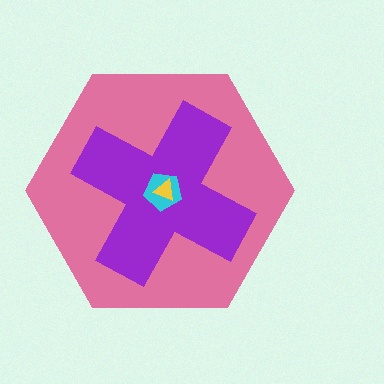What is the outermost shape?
The pink hexagon.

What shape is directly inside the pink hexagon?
The purple cross.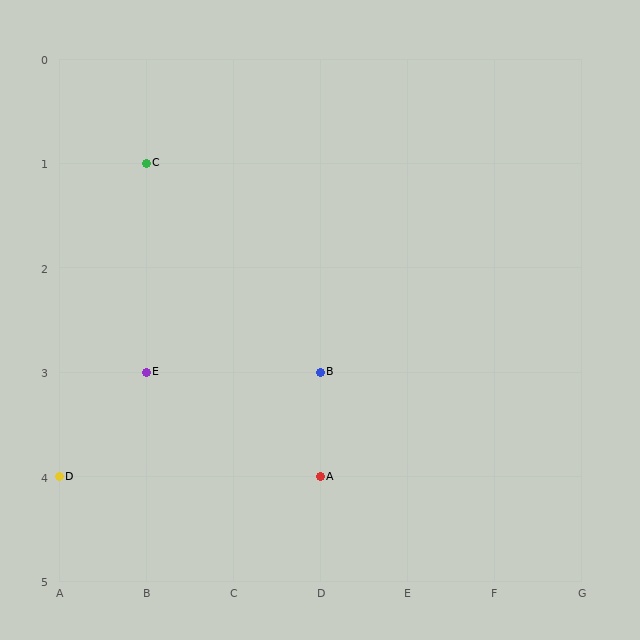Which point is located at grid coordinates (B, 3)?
Point E is at (B, 3).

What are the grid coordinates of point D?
Point D is at grid coordinates (A, 4).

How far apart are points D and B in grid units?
Points D and B are 3 columns and 1 row apart (about 3.2 grid units diagonally).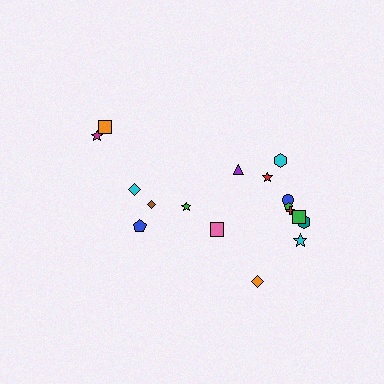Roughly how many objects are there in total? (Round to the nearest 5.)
Roughly 15 objects in total.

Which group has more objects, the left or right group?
The right group.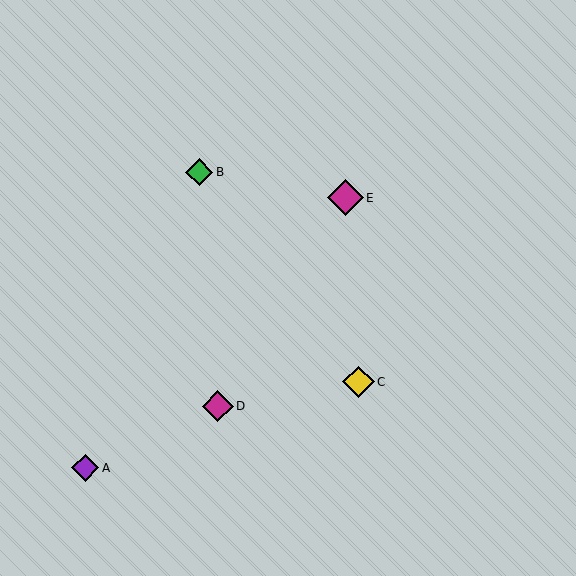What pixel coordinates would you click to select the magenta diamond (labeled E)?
Click at (345, 198) to select the magenta diamond E.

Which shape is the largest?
The magenta diamond (labeled E) is the largest.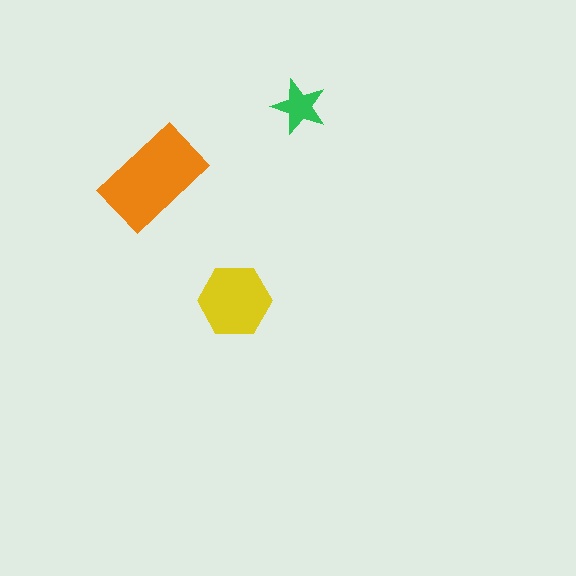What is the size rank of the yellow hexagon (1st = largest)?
2nd.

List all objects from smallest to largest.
The green star, the yellow hexagon, the orange rectangle.